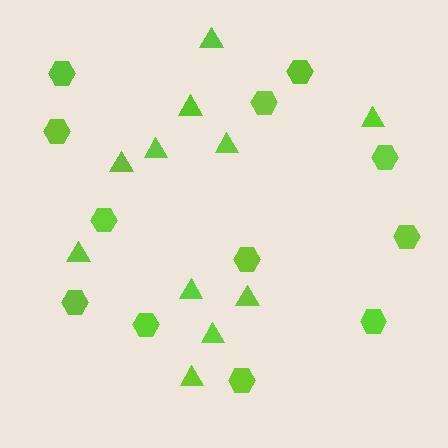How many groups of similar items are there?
There are 2 groups: one group of hexagons (12) and one group of triangles (11).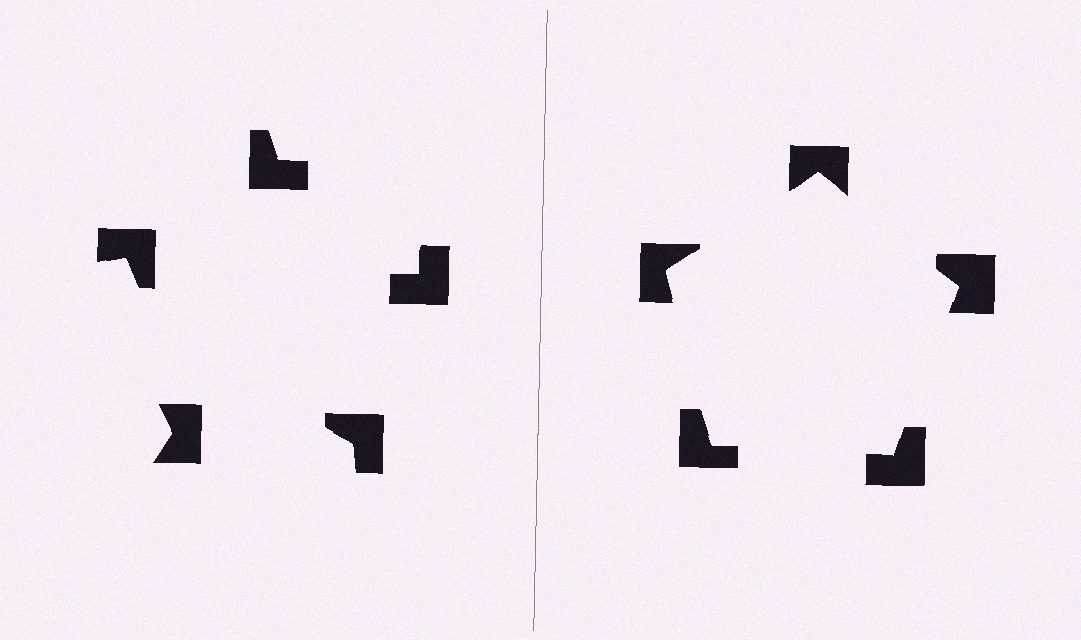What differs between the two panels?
The notched squares are positioned identically on both sides; only the wedge orientations differ. On the right they align to a pentagon; on the left they are misaligned.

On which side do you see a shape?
An illusory pentagon appears on the right side. On the left side the wedge cuts are rotated, so no coherent shape forms.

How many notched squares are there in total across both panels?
10 — 5 on each side.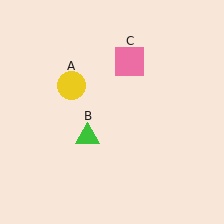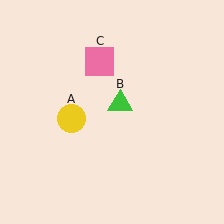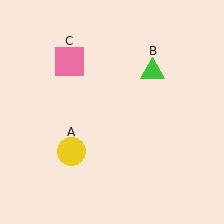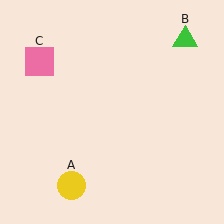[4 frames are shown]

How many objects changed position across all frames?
3 objects changed position: yellow circle (object A), green triangle (object B), pink square (object C).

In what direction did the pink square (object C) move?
The pink square (object C) moved left.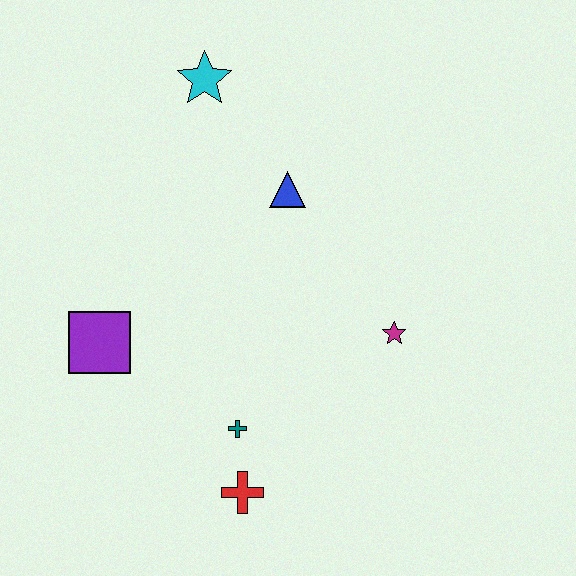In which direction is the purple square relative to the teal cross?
The purple square is to the left of the teal cross.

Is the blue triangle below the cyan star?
Yes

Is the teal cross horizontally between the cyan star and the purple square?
No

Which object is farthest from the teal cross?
The cyan star is farthest from the teal cross.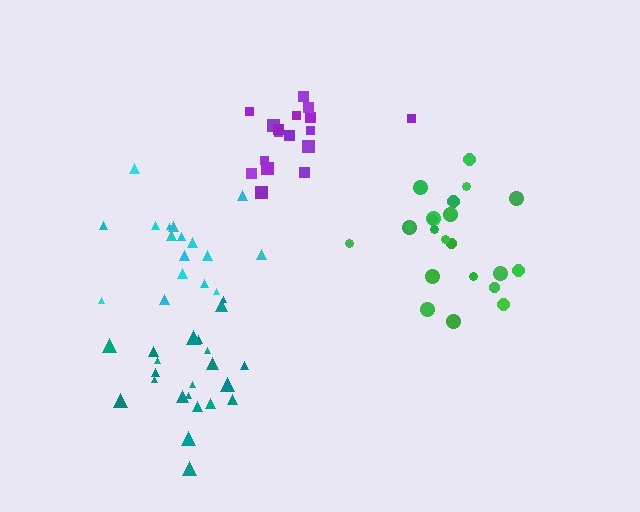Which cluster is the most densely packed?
Purple.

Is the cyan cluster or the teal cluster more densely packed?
Teal.